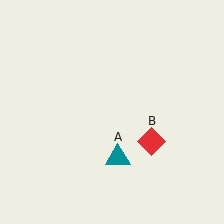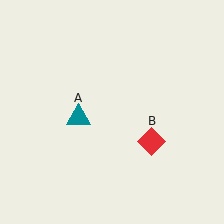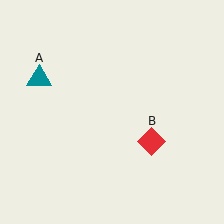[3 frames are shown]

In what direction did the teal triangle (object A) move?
The teal triangle (object A) moved up and to the left.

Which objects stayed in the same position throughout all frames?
Red diamond (object B) remained stationary.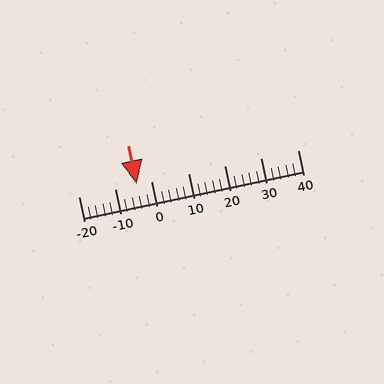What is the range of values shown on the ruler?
The ruler shows values from -20 to 40.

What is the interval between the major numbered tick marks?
The major tick marks are spaced 10 units apart.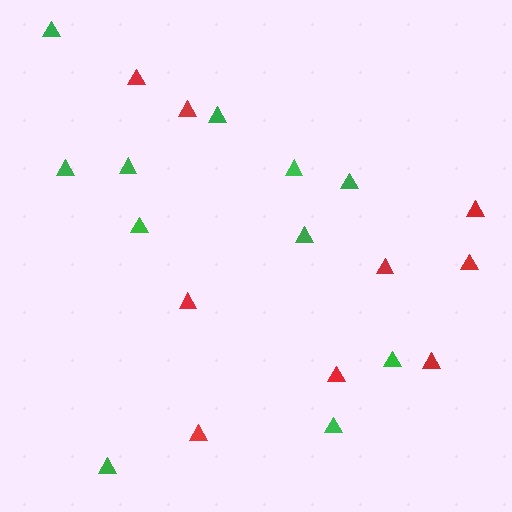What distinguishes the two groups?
There are 2 groups: one group of green triangles (11) and one group of red triangles (9).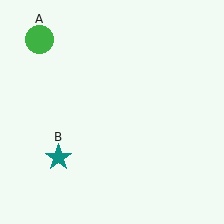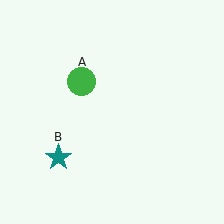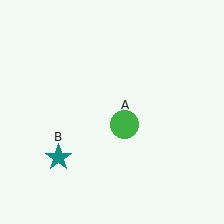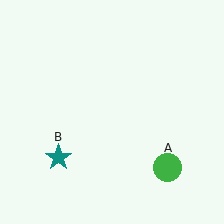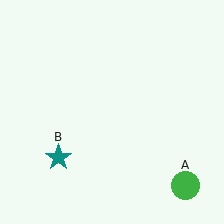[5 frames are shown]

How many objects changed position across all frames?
1 object changed position: green circle (object A).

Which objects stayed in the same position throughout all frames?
Teal star (object B) remained stationary.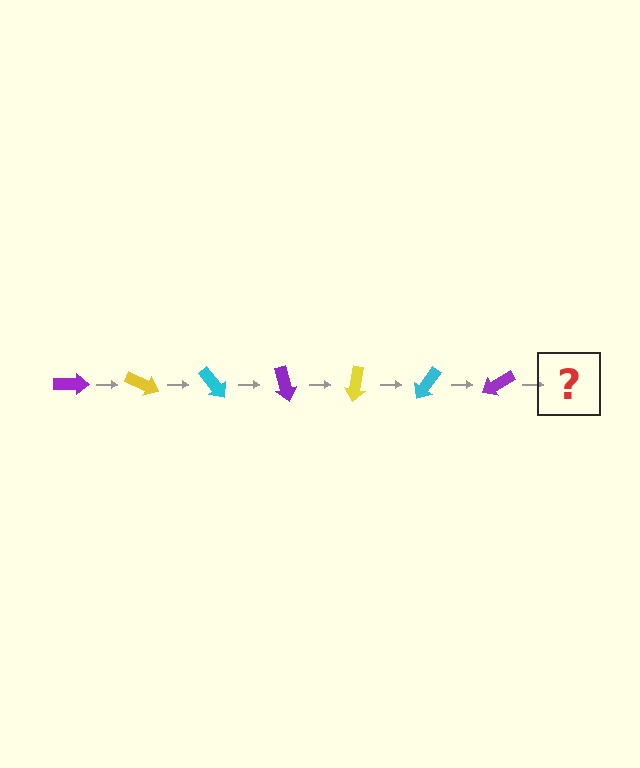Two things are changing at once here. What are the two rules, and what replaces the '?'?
The two rules are that it rotates 25 degrees each step and the color cycles through purple, yellow, and cyan. The '?' should be a yellow arrow, rotated 175 degrees from the start.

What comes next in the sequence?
The next element should be a yellow arrow, rotated 175 degrees from the start.